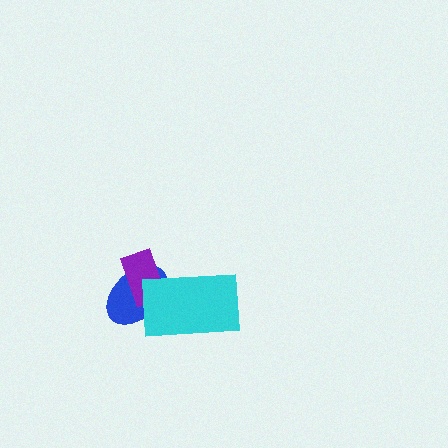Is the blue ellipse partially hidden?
Yes, it is partially covered by another shape.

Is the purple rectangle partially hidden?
Yes, it is partially covered by another shape.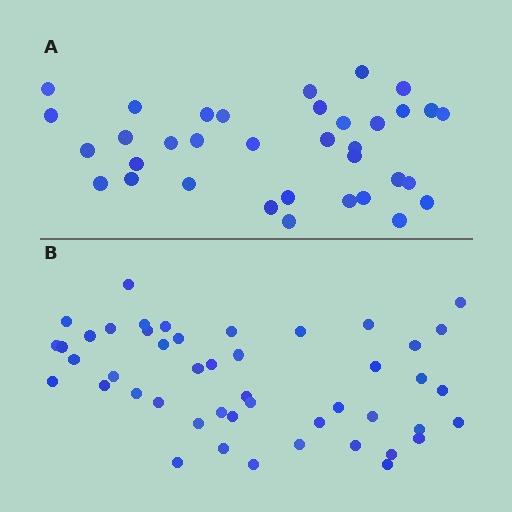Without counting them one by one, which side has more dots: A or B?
Region B (the bottom region) has more dots.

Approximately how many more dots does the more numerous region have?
Region B has roughly 12 or so more dots than region A.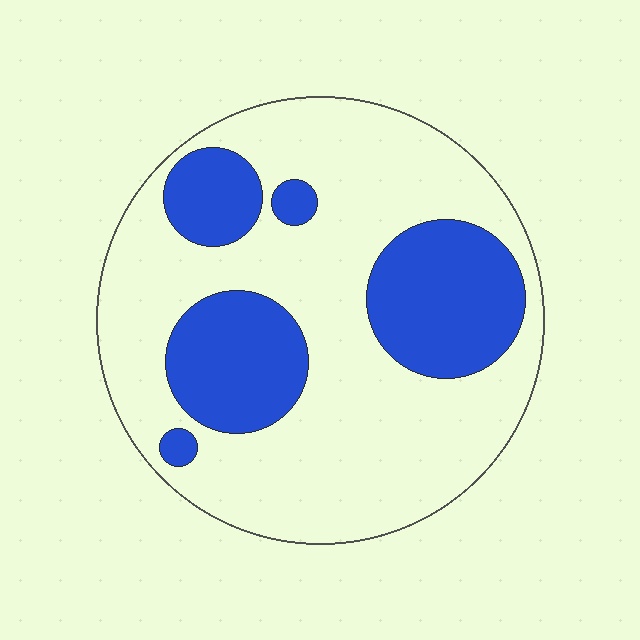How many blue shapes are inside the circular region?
5.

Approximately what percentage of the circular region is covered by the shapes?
Approximately 30%.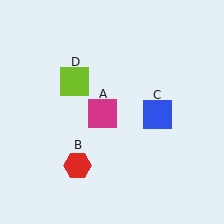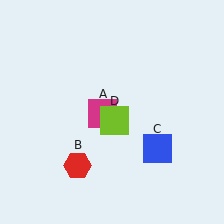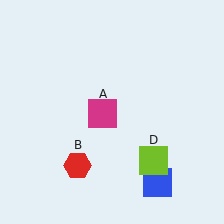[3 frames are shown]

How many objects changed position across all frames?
2 objects changed position: blue square (object C), lime square (object D).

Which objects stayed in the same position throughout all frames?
Magenta square (object A) and red hexagon (object B) remained stationary.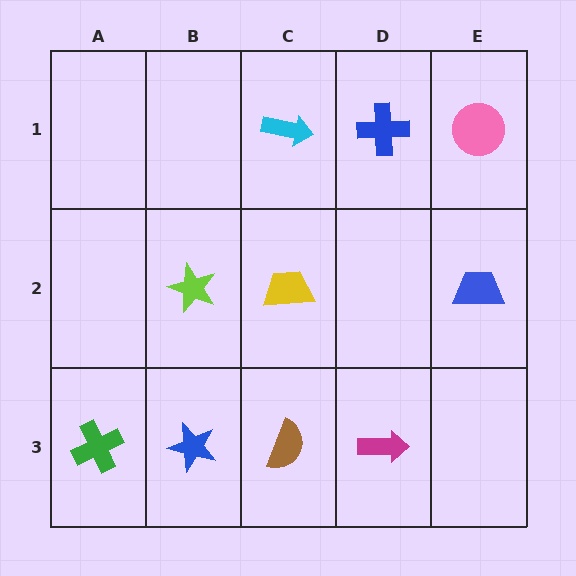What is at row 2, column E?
A blue trapezoid.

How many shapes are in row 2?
3 shapes.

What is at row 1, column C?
A cyan arrow.